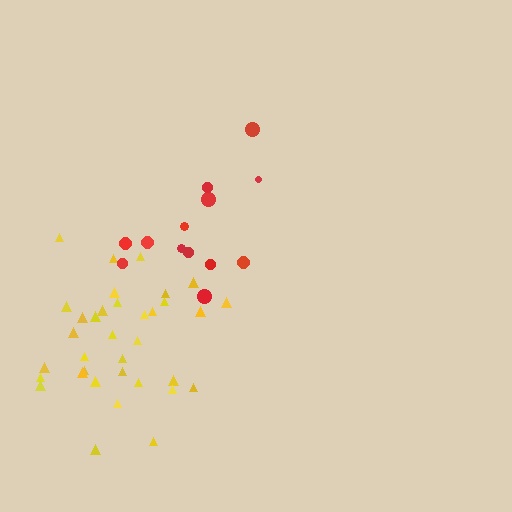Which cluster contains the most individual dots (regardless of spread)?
Yellow (35).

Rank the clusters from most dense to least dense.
yellow, red.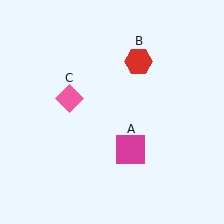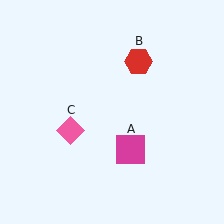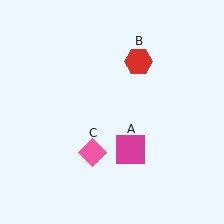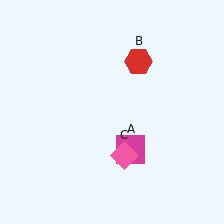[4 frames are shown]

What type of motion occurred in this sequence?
The pink diamond (object C) rotated counterclockwise around the center of the scene.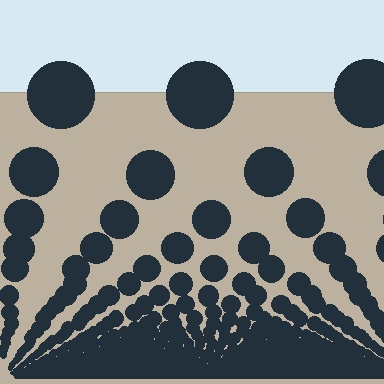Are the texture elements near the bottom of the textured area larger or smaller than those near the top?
Smaller. The gradient is inverted — elements near the bottom are smaller and denser.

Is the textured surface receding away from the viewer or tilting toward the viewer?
The surface appears to tilt toward the viewer. Texture elements get larger and sparser toward the top.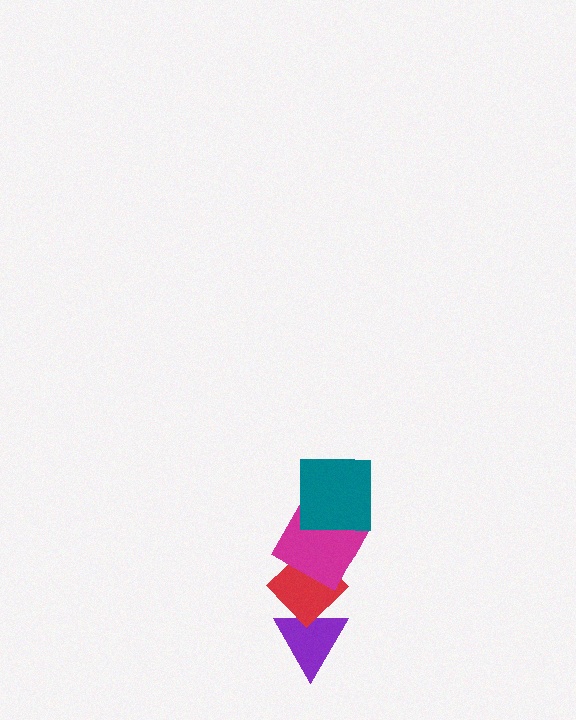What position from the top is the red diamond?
The red diamond is 3rd from the top.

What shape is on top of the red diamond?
The magenta square is on top of the red diamond.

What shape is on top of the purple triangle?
The red diamond is on top of the purple triangle.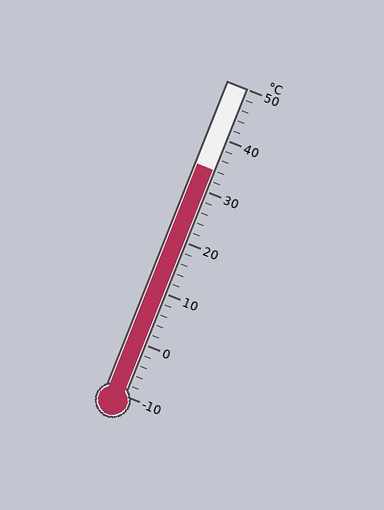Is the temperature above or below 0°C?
The temperature is above 0°C.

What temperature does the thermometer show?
The thermometer shows approximately 34°C.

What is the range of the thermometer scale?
The thermometer scale ranges from -10°C to 50°C.